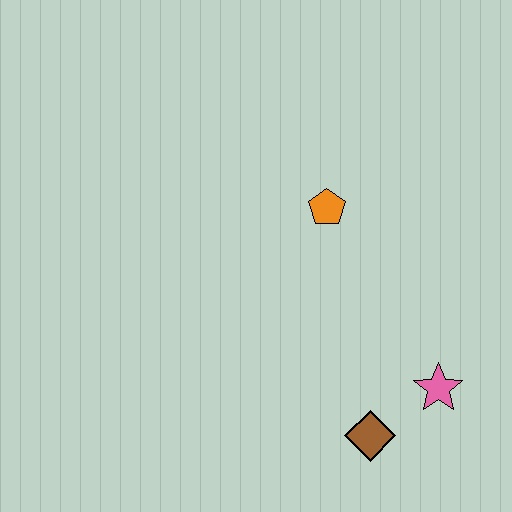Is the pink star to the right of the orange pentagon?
Yes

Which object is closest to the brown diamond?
The pink star is closest to the brown diamond.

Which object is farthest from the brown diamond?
The orange pentagon is farthest from the brown diamond.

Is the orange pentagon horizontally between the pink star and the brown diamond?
No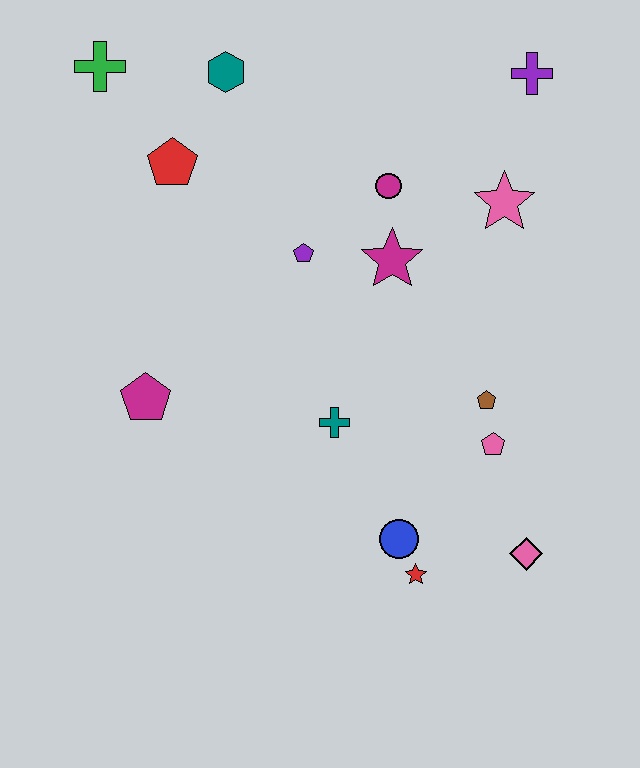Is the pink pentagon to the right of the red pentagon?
Yes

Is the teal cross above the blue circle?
Yes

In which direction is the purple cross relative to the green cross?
The purple cross is to the right of the green cross.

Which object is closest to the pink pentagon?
The brown pentagon is closest to the pink pentagon.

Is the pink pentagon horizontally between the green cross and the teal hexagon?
No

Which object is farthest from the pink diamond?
The green cross is farthest from the pink diamond.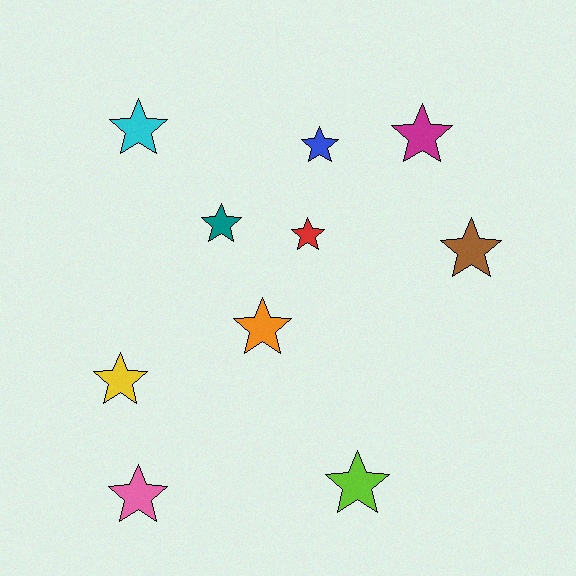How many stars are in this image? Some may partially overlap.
There are 10 stars.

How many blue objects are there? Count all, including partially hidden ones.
There is 1 blue object.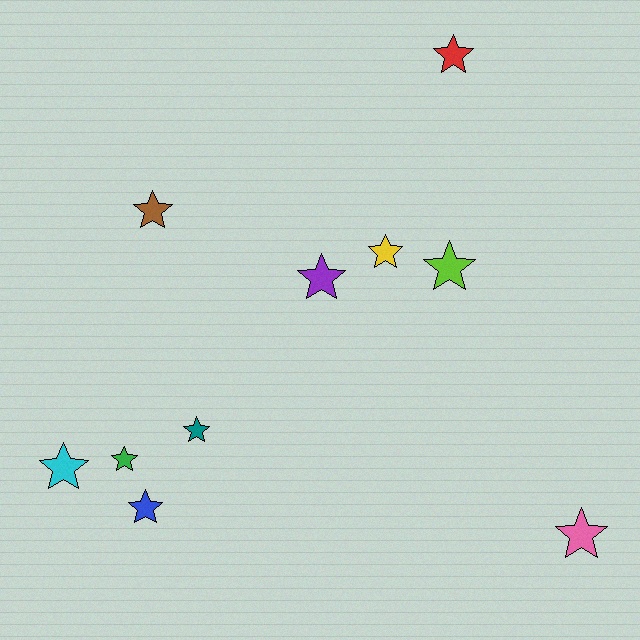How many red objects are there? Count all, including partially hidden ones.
There is 1 red object.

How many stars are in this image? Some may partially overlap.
There are 10 stars.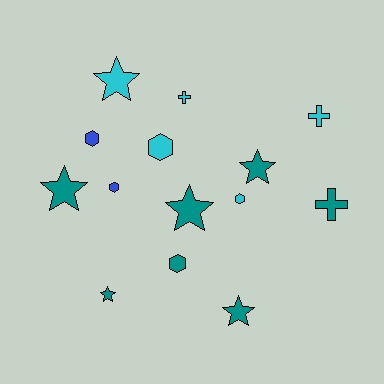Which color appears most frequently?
Teal, with 7 objects.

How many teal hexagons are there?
There is 1 teal hexagon.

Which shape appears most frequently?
Star, with 6 objects.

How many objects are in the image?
There are 14 objects.